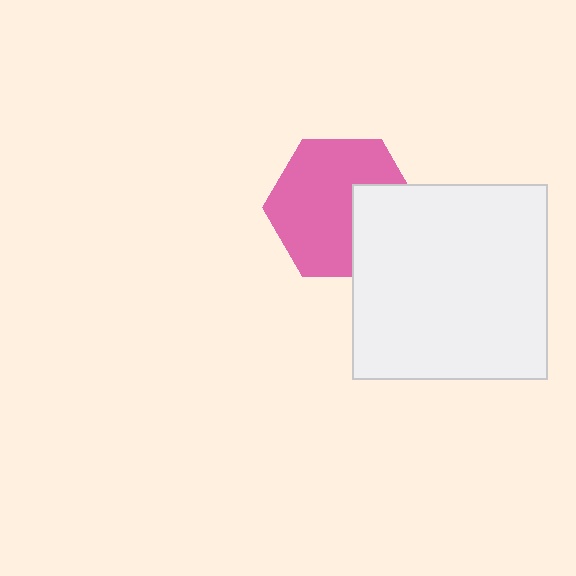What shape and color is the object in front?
The object in front is a white square.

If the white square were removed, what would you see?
You would see the complete pink hexagon.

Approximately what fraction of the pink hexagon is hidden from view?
Roughly 30% of the pink hexagon is hidden behind the white square.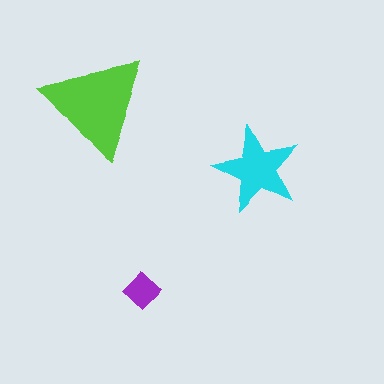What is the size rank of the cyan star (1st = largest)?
2nd.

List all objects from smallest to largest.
The purple diamond, the cyan star, the lime triangle.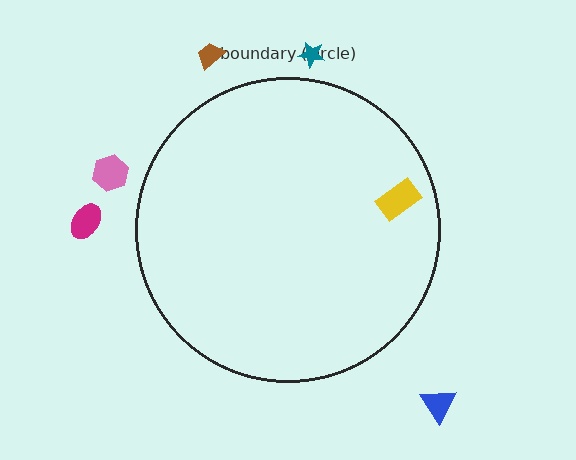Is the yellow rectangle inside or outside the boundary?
Inside.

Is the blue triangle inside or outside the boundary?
Outside.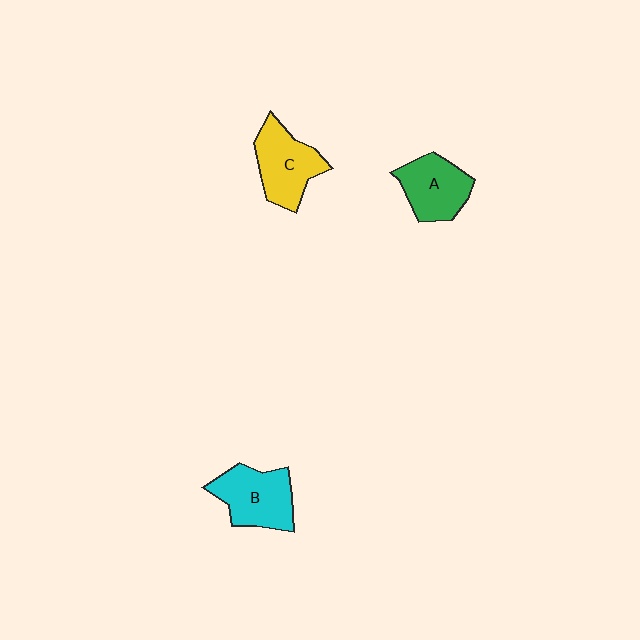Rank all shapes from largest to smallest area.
From largest to smallest: B (cyan), C (yellow), A (green).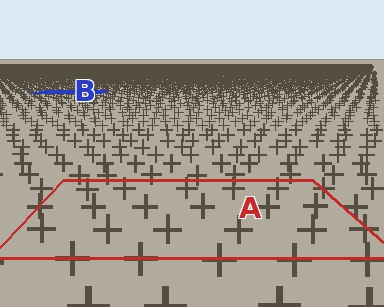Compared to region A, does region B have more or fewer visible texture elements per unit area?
Region B has more texture elements per unit area — they are packed more densely because it is farther away.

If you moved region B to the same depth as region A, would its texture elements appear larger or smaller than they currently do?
They would appear larger. At a closer depth, the same texture elements are projected at a bigger on-screen size.